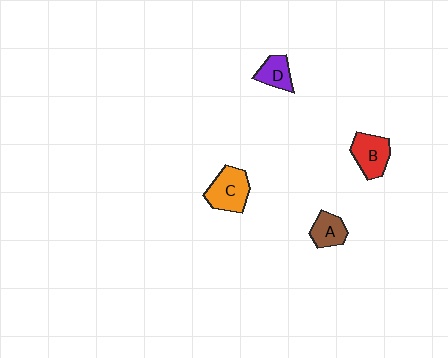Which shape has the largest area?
Shape C (orange).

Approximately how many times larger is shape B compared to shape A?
Approximately 1.3 times.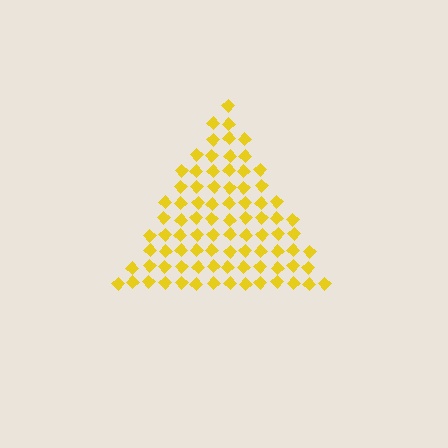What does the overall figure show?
The overall figure shows a triangle.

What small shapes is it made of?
It is made of small diamonds.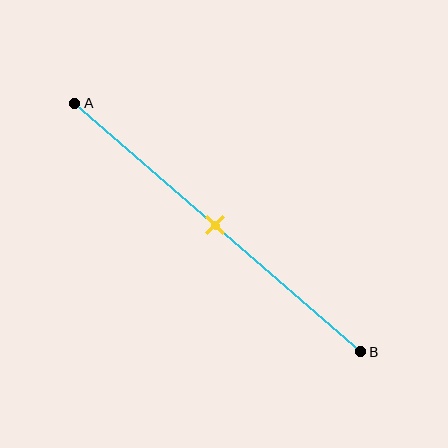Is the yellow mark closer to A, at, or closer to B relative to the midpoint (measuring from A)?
The yellow mark is approximately at the midpoint of segment AB.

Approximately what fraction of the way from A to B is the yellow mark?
The yellow mark is approximately 50% of the way from A to B.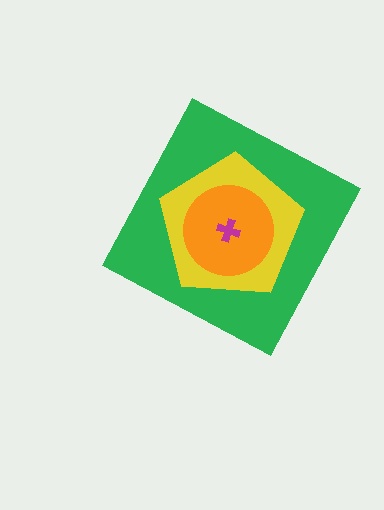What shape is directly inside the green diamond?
The yellow pentagon.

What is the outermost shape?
The green diamond.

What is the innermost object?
The magenta cross.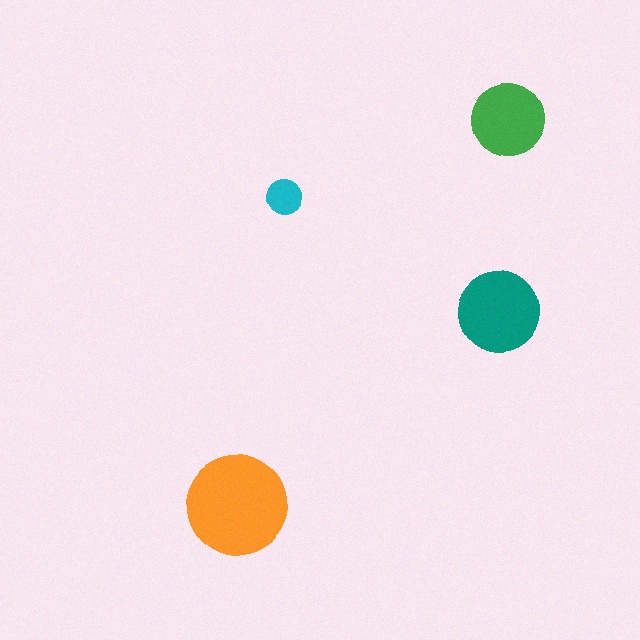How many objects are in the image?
There are 4 objects in the image.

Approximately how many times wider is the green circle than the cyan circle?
About 2 times wider.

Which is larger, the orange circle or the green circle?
The orange one.